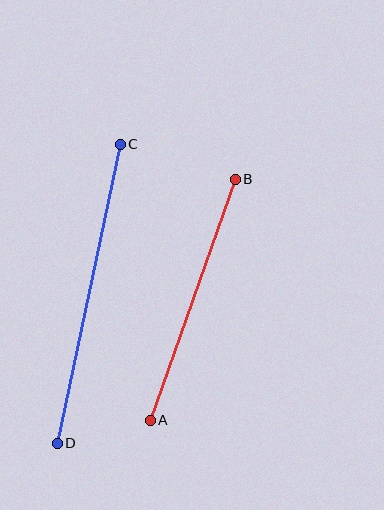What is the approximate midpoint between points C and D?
The midpoint is at approximately (89, 294) pixels.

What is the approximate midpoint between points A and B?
The midpoint is at approximately (193, 300) pixels.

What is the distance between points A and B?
The distance is approximately 255 pixels.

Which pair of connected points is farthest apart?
Points C and D are farthest apart.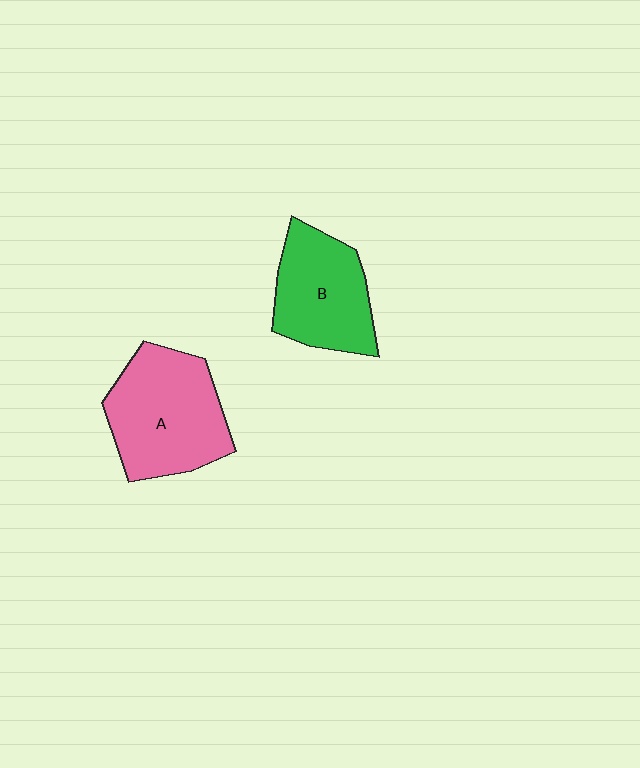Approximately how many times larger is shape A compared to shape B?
Approximately 1.3 times.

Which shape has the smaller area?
Shape B (green).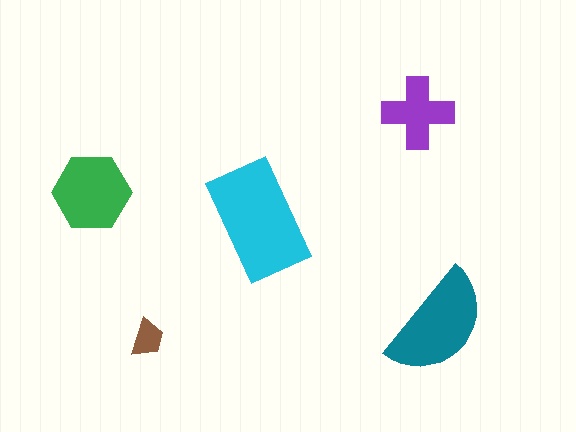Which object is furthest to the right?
The teal semicircle is rightmost.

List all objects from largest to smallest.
The cyan rectangle, the teal semicircle, the green hexagon, the purple cross, the brown trapezoid.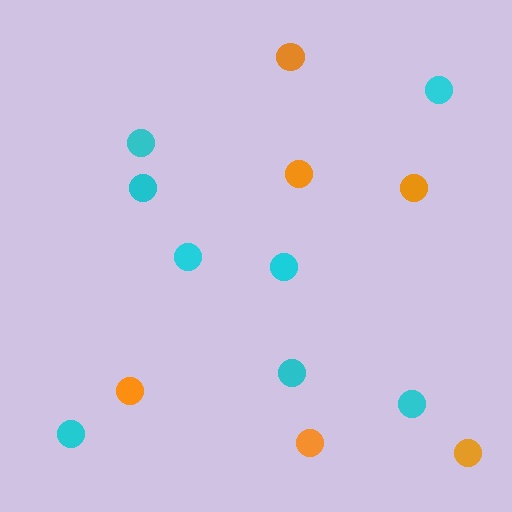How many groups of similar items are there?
There are 2 groups: one group of orange circles (6) and one group of cyan circles (8).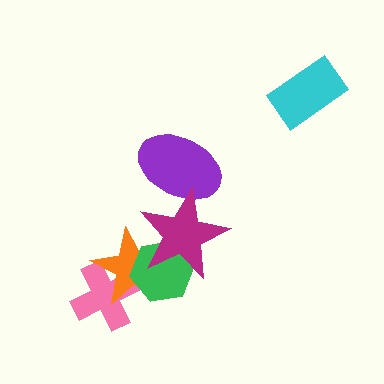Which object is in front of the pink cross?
The orange star is in front of the pink cross.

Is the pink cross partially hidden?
Yes, it is partially covered by another shape.